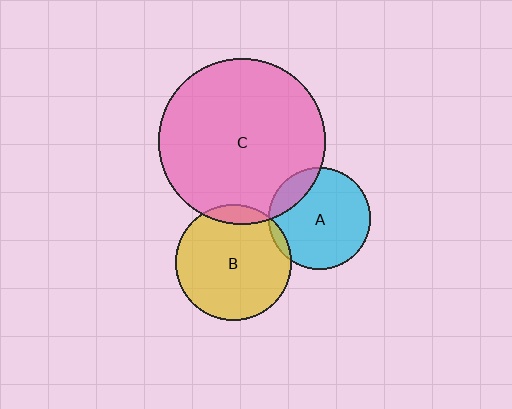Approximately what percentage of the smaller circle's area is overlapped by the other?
Approximately 15%.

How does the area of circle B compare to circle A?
Approximately 1.3 times.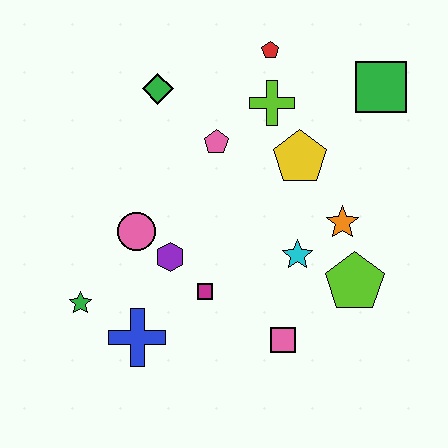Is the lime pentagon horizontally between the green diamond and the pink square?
No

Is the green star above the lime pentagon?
No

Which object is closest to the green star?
The blue cross is closest to the green star.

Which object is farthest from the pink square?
The red pentagon is farthest from the pink square.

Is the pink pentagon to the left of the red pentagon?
Yes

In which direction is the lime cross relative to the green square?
The lime cross is to the left of the green square.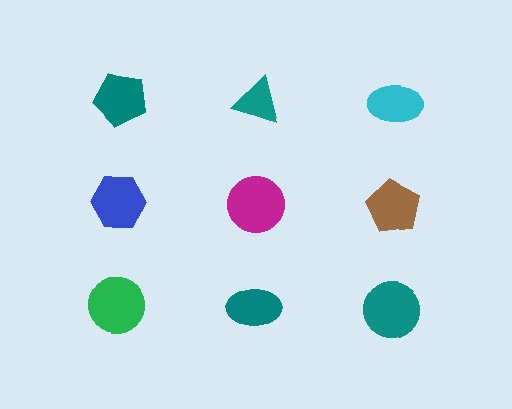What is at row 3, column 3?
A teal circle.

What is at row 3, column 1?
A green circle.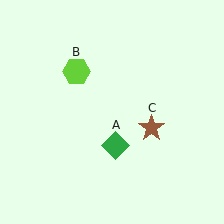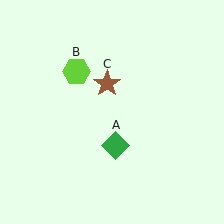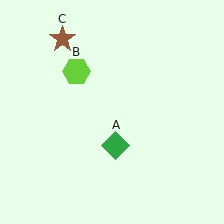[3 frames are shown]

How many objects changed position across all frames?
1 object changed position: brown star (object C).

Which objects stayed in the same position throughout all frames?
Green diamond (object A) and lime hexagon (object B) remained stationary.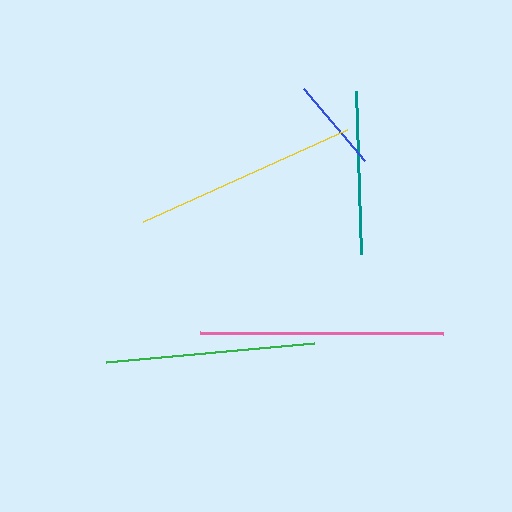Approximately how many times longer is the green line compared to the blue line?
The green line is approximately 2.2 times the length of the blue line.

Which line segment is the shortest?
The blue line is the shortest at approximately 94 pixels.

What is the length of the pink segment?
The pink segment is approximately 242 pixels long.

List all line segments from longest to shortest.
From longest to shortest: pink, yellow, green, teal, blue.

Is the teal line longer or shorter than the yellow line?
The yellow line is longer than the teal line.